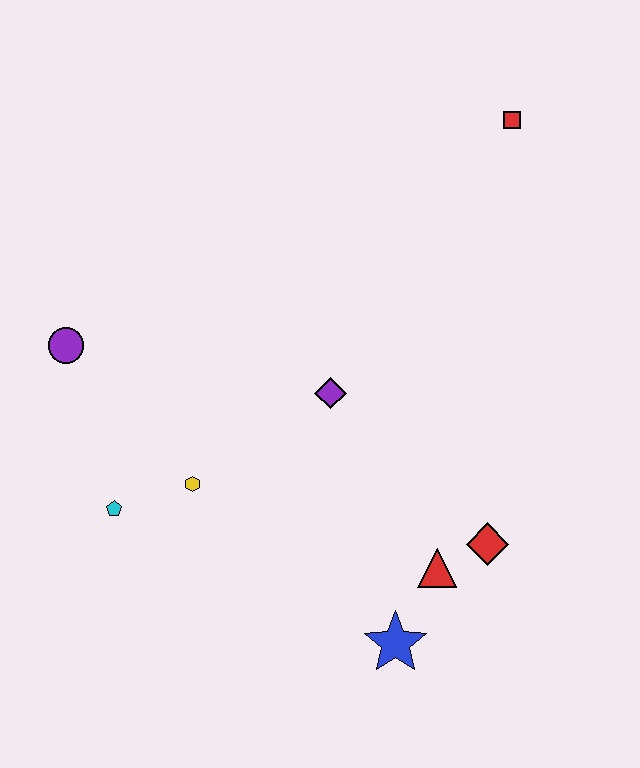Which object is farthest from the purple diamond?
The red square is farthest from the purple diamond.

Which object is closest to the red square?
The purple diamond is closest to the red square.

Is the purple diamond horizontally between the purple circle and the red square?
Yes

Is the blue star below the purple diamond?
Yes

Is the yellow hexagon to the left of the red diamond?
Yes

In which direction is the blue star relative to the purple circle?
The blue star is to the right of the purple circle.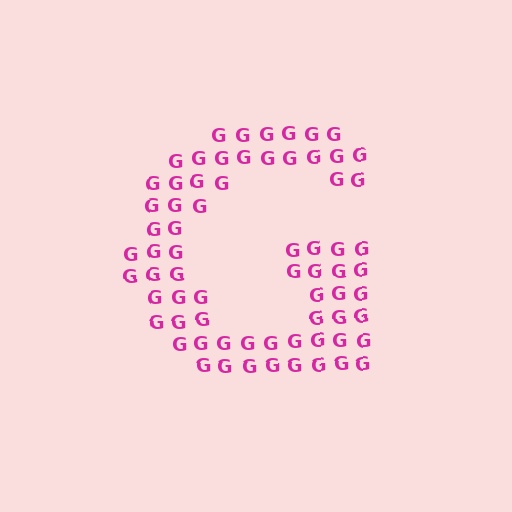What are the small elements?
The small elements are letter G's.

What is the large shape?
The large shape is the letter G.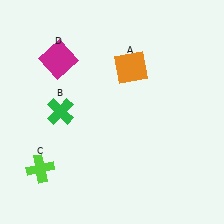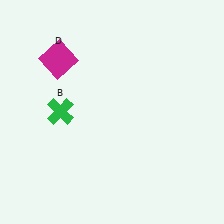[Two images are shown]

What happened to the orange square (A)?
The orange square (A) was removed in Image 2. It was in the top-right area of Image 1.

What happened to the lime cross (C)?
The lime cross (C) was removed in Image 2. It was in the bottom-left area of Image 1.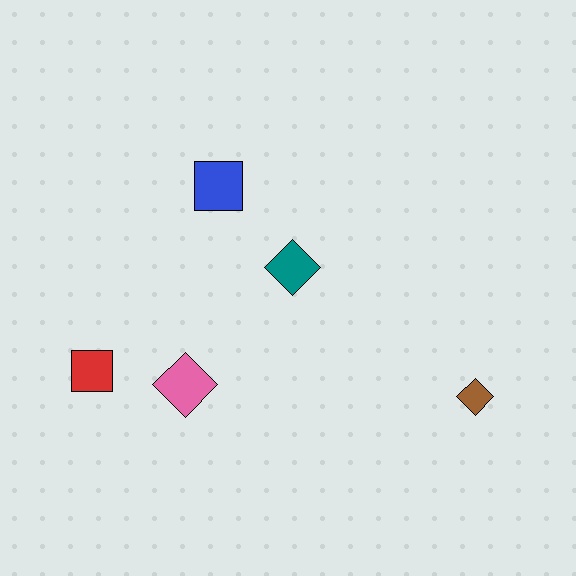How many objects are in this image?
There are 5 objects.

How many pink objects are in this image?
There is 1 pink object.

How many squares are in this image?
There are 2 squares.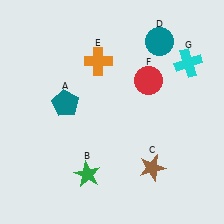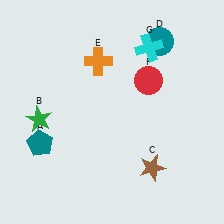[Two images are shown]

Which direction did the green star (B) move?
The green star (B) moved up.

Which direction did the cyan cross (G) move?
The cyan cross (G) moved left.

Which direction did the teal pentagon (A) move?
The teal pentagon (A) moved down.